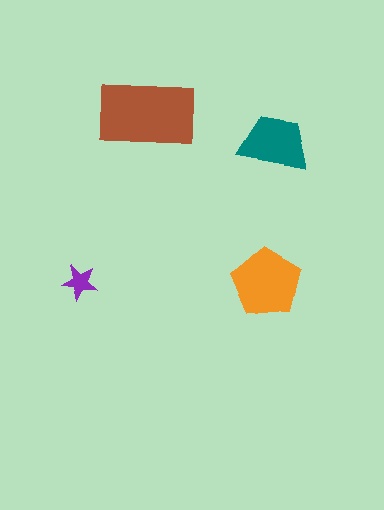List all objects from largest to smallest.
The brown rectangle, the orange pentagon, the teal trapezoid, the purple star.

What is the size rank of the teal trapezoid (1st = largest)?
3rd.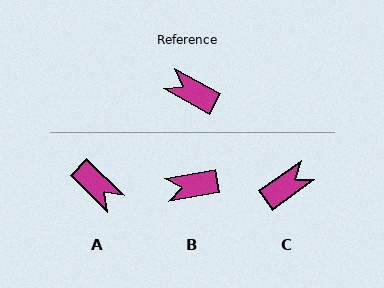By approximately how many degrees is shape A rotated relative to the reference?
Approximately 165 degrees counter-clockwise.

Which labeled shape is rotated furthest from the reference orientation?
A, about 165 degrees away.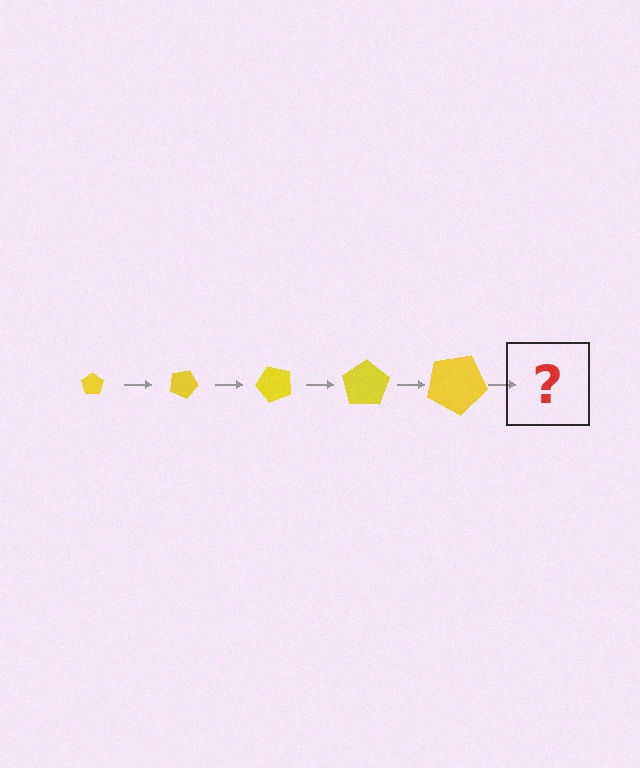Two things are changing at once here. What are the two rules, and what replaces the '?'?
The two rules are that the pentagon grows larger each step and it rotates 25 degrees each step. The '?' should be a pentagon, larger than the previous one and rotated 125 degrees from the start.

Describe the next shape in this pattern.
It should be a pentagon, larger than the previous one and rotated 125 degrees from the start.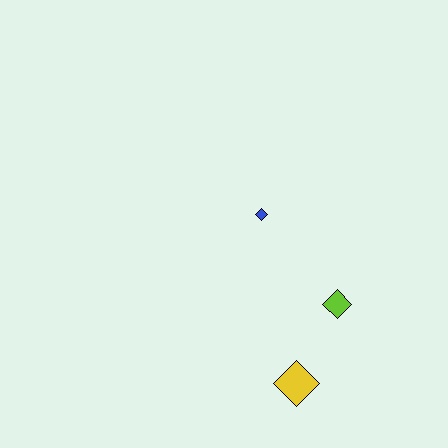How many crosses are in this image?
There are no crosses.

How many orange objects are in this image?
There are no orange objects.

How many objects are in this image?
There are 3 objects.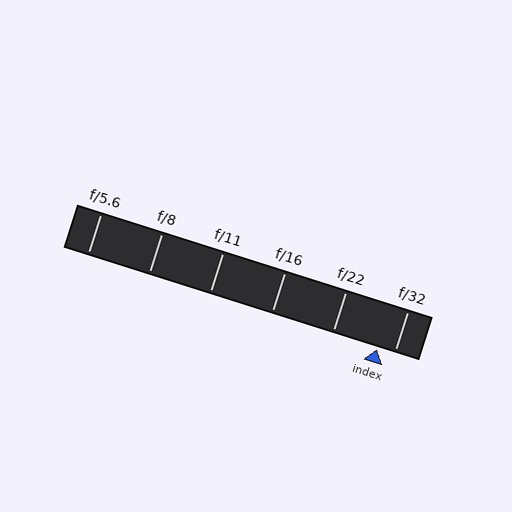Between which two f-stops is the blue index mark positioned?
The index mark is between f/22 and f/32.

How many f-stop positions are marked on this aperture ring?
There are 6 f-stop positions marked.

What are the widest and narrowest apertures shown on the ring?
The widest aperture shown is f/5.6 and the narrowest is f/32.